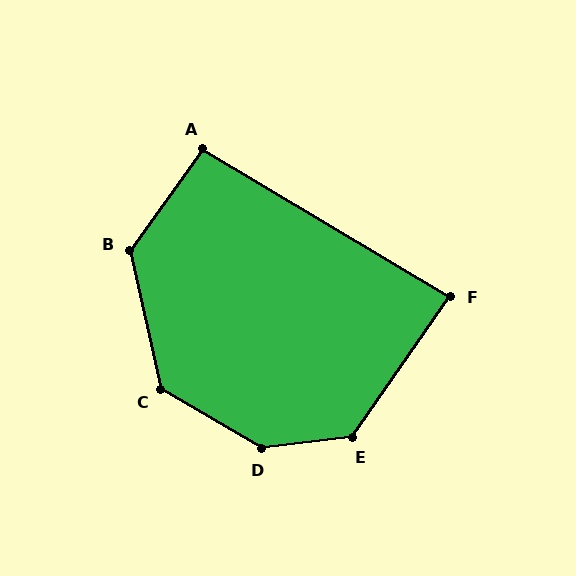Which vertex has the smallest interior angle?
F, at approximately 86 degrees.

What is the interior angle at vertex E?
Approximately 132 degrees (obtuse).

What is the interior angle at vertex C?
Approximately 133 degrees (obtuse).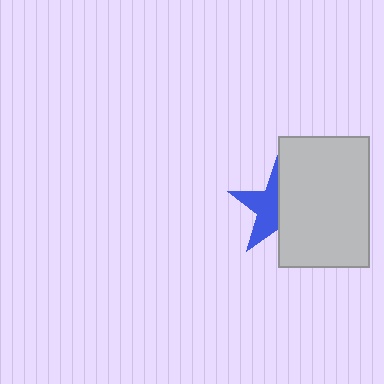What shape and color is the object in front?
The object in front is a light gray rectangle.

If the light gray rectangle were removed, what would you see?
You would see the complete blue star.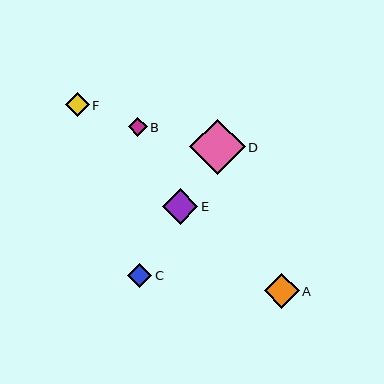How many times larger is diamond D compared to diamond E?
Diamond D is approximately 1.5 times the size of diamond E.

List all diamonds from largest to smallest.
From largest to smallest: D, E, A, C, F, B.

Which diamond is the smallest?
Diamond B is the smallest with a size of approximately 19 pixels.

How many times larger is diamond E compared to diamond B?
Diamond E is approximately 1.8 times the size of diamond B.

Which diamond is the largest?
Diamond D is the largest with a size of approximately 55 pixels.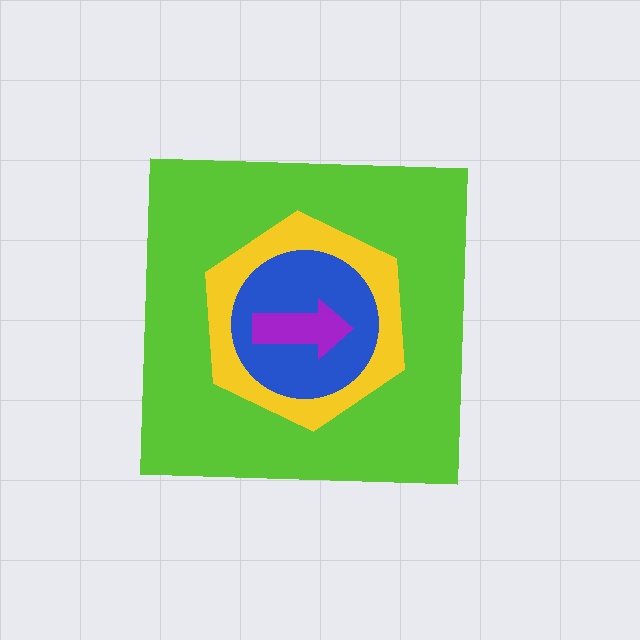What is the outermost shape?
The lime square.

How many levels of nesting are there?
4.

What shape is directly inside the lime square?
The yellow hexagon.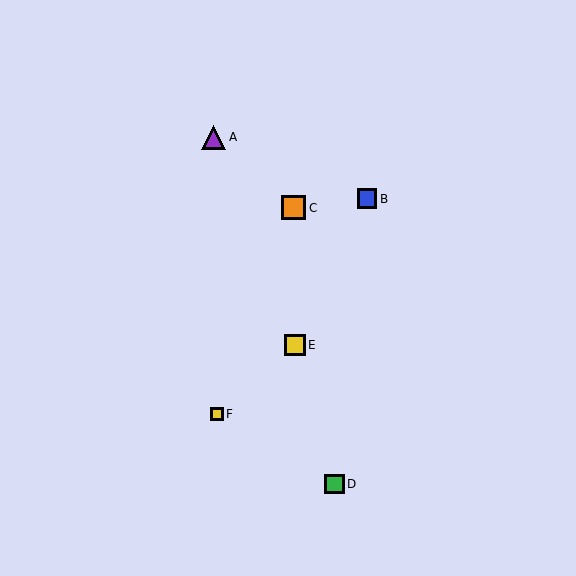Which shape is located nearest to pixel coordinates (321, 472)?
The green square (labeled D) at (335, 484) is nearest to that location.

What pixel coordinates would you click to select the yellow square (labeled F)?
Click at (217, 414) to select the yellow square F.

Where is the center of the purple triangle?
The center of the purple triangle is at (213, 137).